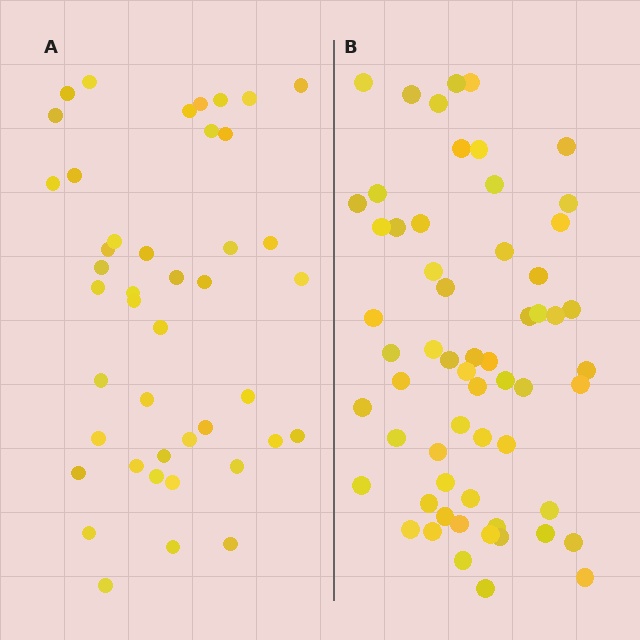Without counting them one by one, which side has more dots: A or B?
Region B (the right region) has more dots.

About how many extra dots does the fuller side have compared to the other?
Region B has approximately 15 more dots than region A.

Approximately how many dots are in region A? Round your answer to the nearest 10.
About 40 dots. (The exact count is 43, which rounds to 40.)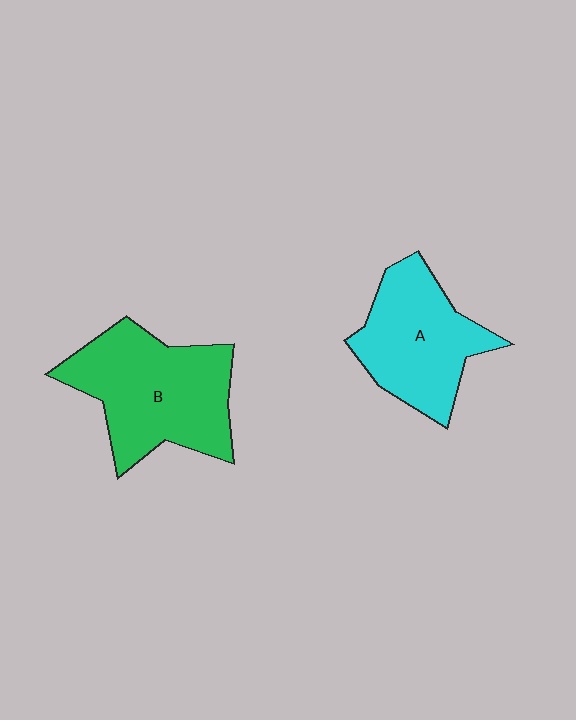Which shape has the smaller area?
Shape A (cyan).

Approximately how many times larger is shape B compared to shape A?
Approximately 1.2 times.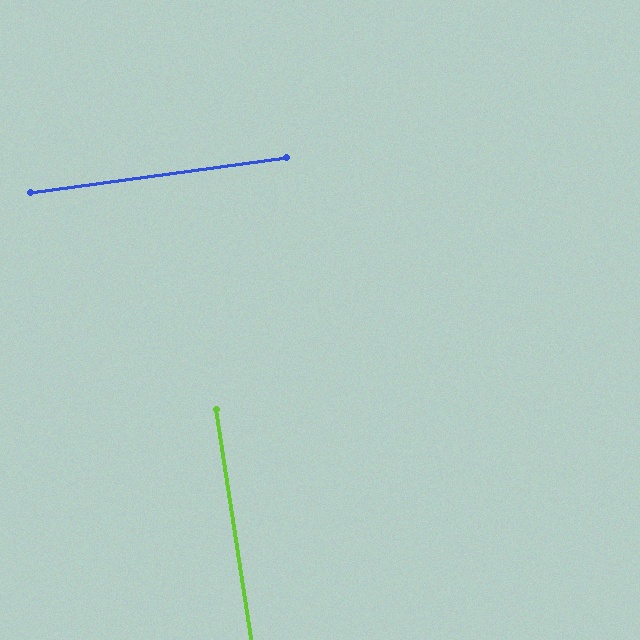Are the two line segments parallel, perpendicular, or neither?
Perpendicular — they meet at approximately 89°.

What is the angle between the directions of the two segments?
Approximately 89 degrees.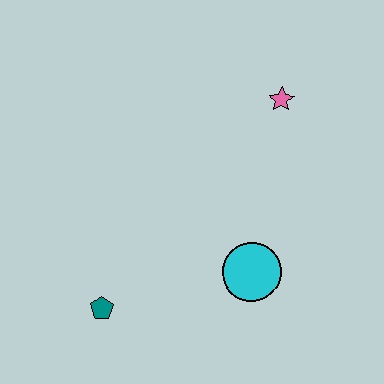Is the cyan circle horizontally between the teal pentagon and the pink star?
Yes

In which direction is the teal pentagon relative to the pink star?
The teal pentagon is below the pink star.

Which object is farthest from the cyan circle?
The pink star is farthest from the cyan circle.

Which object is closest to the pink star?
The cyan circle is closest to the pink star.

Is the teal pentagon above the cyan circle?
No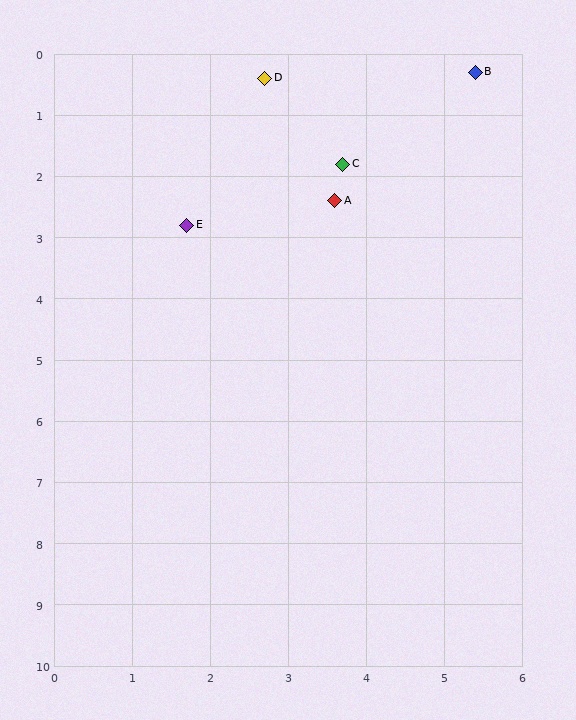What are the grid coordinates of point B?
Point B is at approximately (5.4, 0.3).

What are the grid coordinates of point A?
Point A is at approximately (3.6, 2.4).